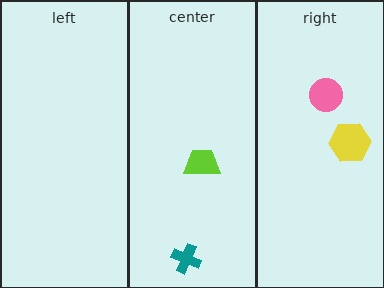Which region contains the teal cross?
The center region.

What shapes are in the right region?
The pink circle, the yellow hexagon.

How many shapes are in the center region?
2.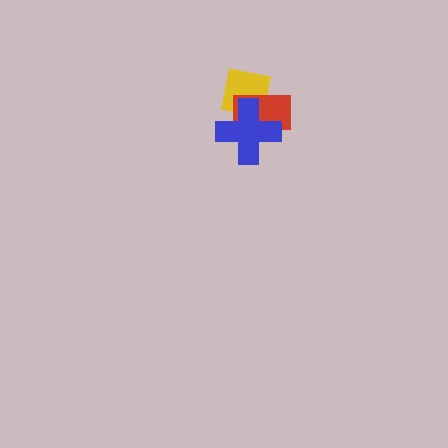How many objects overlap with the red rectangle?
2 objects overlap with the red rectangle.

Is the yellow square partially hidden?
Yes, it is partially covered by another shape.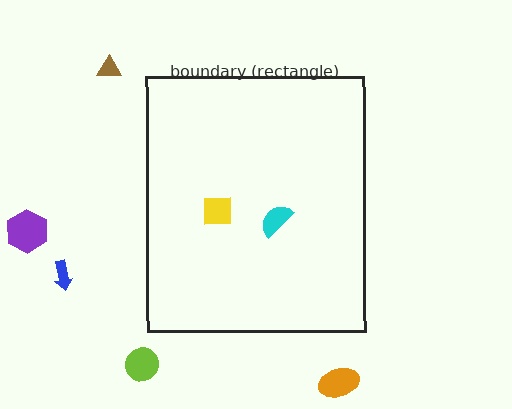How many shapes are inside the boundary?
2 inside, 5 outside.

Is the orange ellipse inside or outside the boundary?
Outside.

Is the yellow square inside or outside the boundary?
Inside.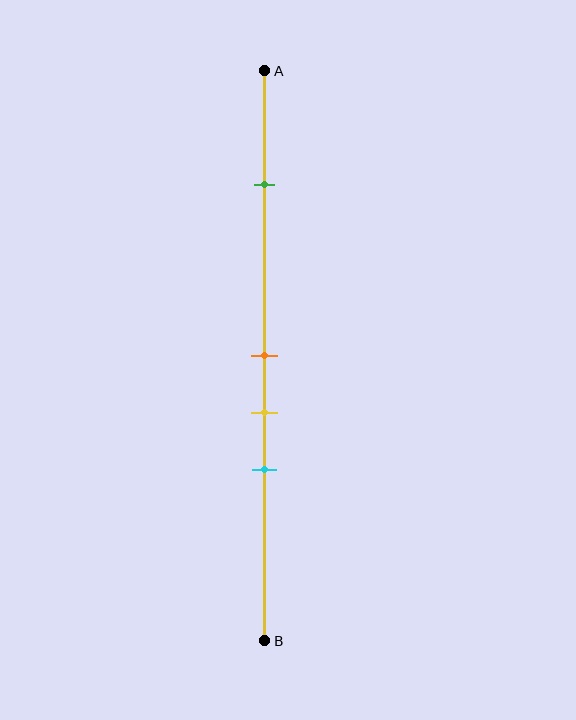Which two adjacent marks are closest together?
The orange and yellow marks are the closest adjacent pair.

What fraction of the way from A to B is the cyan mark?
The cyan mark is approximately 70% (0.7) of the way from A to B.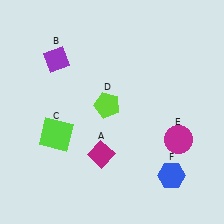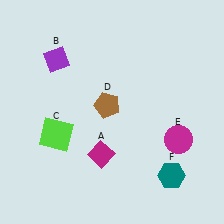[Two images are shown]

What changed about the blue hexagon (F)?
In Image 1, F is blue. In Image 2, it changed to teal.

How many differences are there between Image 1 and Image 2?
There are 2 differences between the two images.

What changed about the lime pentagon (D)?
In Image 1, D is lime. In Image 2, it changed to brown.